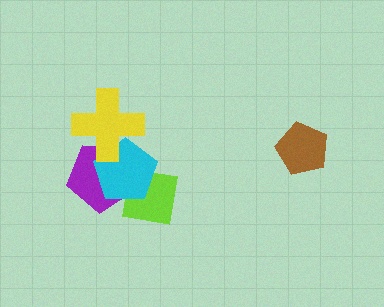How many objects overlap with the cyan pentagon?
3 objects overlap with the cyan pentagon.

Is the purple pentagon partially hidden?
Yes, it is partially covered by another shape.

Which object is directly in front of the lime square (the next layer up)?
The purple pentagon is directly in front of the lime square.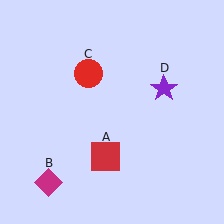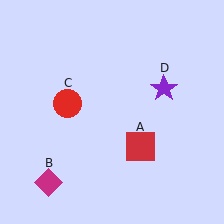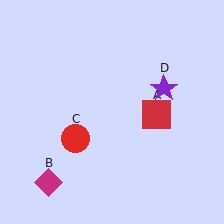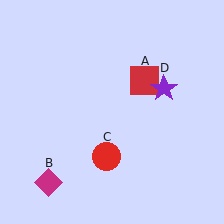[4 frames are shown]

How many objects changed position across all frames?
2 objects changed position: red square (object A), red circle (object C).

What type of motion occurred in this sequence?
The red square (object A), red circle (object C) rotated counterclockwise around the center of the scene.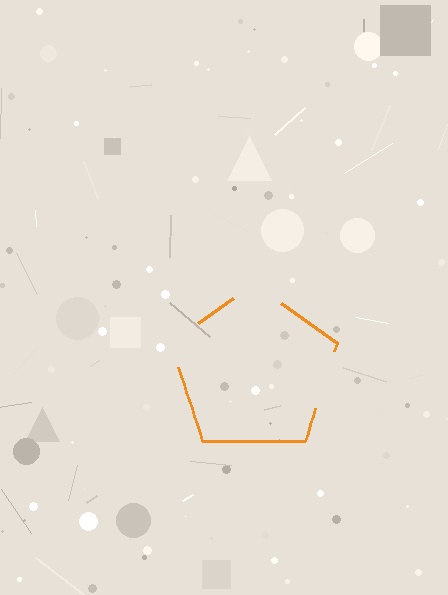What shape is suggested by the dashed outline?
The dashed outline suggests a pentagon.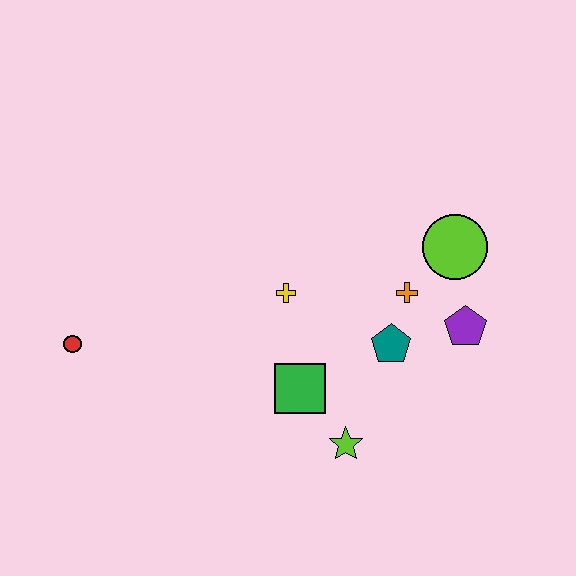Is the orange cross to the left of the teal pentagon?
No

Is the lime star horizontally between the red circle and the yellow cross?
No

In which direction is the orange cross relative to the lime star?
The orange cross is above the lime star.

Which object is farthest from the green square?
The red circle is farthest from the green square.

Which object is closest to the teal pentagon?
The orange cross is closest to the teal pentagon.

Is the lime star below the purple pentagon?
Yes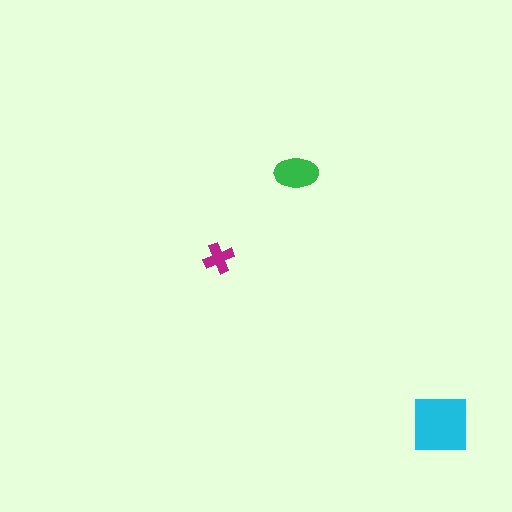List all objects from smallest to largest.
The magenta cross, the green ellipse, the cyan square.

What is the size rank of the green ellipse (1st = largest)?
2nd.